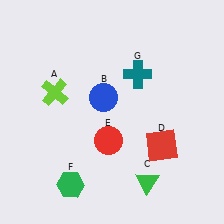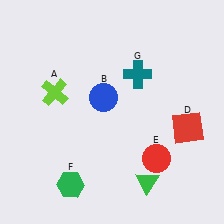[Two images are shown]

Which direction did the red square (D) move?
The red square (D) moved right.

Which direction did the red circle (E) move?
The red circle (E) moved right.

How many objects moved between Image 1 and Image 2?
2 objects moved between the two images.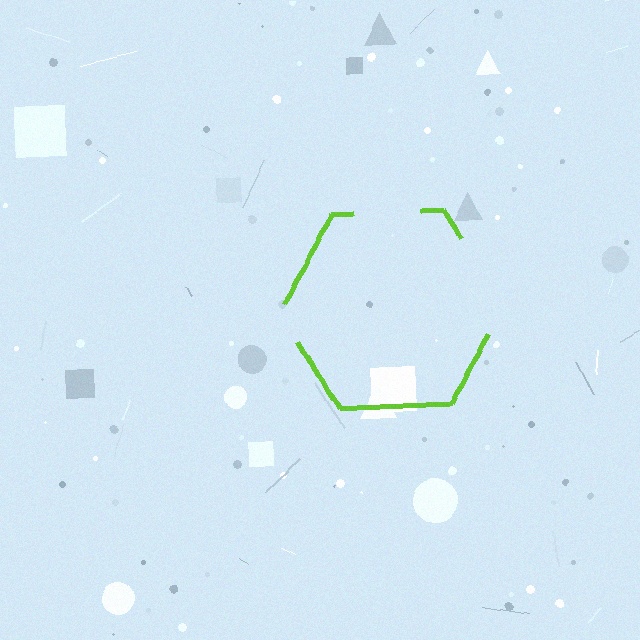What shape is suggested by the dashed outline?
The dashed outline suggests a hexagon.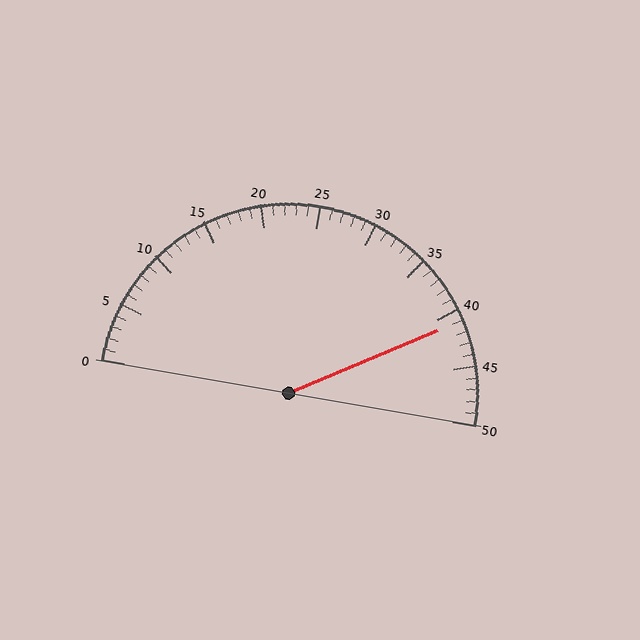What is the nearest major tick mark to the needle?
The nearest major tick mark is 40.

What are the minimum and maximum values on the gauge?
The gauge ranges from 0 to 50.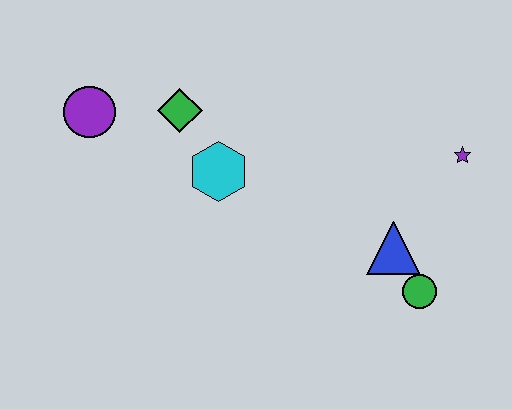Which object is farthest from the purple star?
The purple circle is farthest from the purple star.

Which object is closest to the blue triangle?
The green circle is closest to the blue triangle.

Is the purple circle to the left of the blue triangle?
Yes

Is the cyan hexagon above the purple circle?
No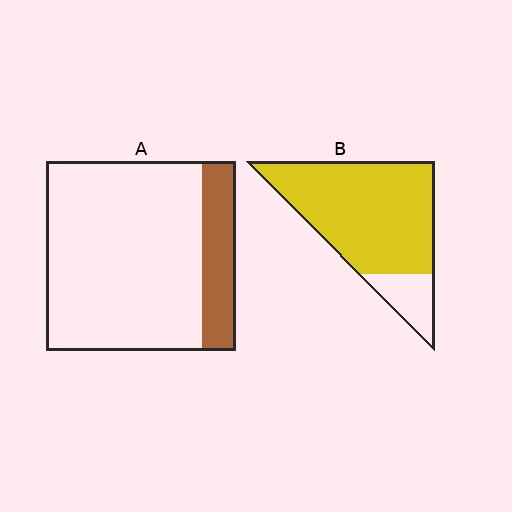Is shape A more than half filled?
No.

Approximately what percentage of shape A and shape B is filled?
A is approximately 20% and B is approximately 85%.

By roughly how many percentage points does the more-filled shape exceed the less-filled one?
By roughly 65 percentage points (B over A).